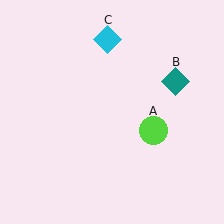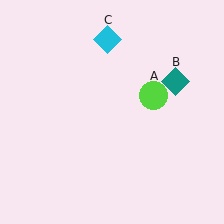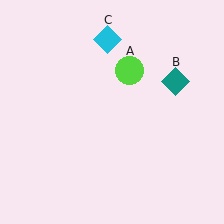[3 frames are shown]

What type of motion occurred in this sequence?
The lime circle (object A) rotated counterclockwise around the center of the scene.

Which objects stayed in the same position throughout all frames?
Teal diamond (object B) and cyan diamond (object C) remained stationary.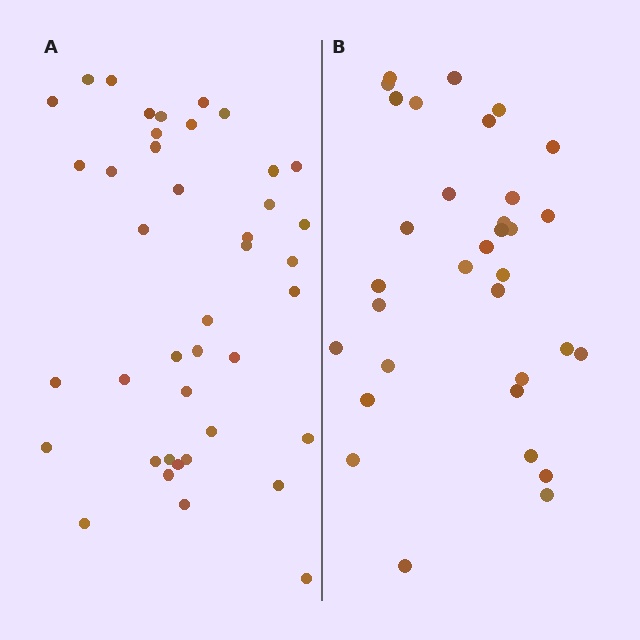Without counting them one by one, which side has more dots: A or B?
Region A (the left region) has more dots.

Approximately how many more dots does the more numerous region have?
Region A has roughly 8 or so more dots than region B.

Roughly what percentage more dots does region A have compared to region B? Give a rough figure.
About 25% more.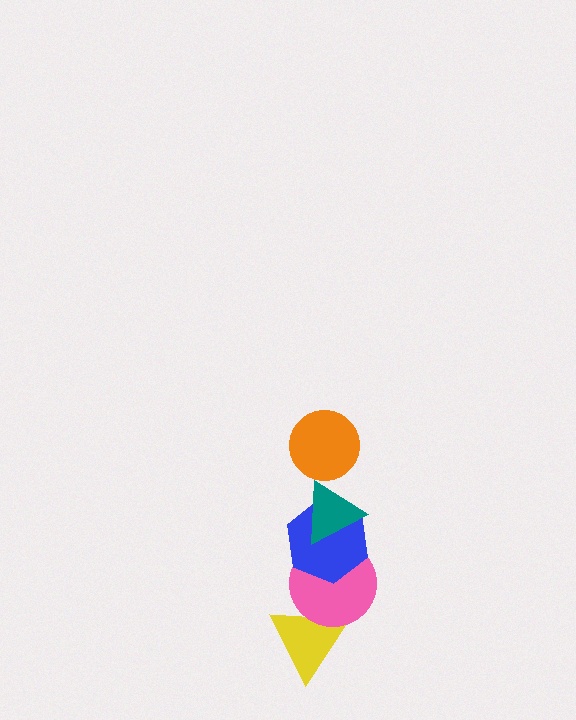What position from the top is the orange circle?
The orange circle is 1st from the top.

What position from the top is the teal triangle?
The teal triangle is 2nd from the top.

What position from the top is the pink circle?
The pink circle is 4th from the top.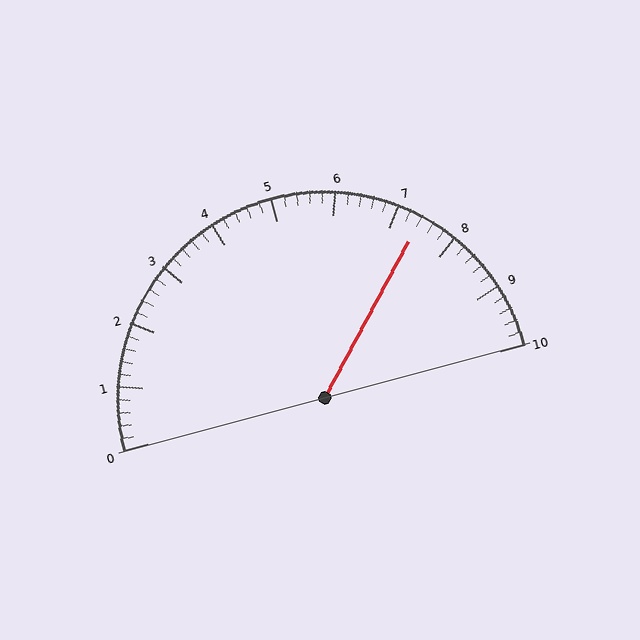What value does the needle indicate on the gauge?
The needle indicates approximately 7.4.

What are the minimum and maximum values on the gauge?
The gauge ranges from 0 to 10.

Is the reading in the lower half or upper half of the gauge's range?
The reading is in the upper half of the range (0 to 10).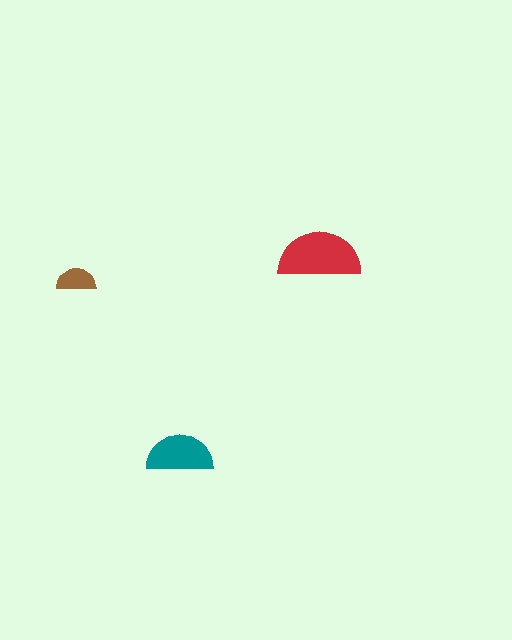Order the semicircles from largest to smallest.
the red one, the teal one, the brown one.